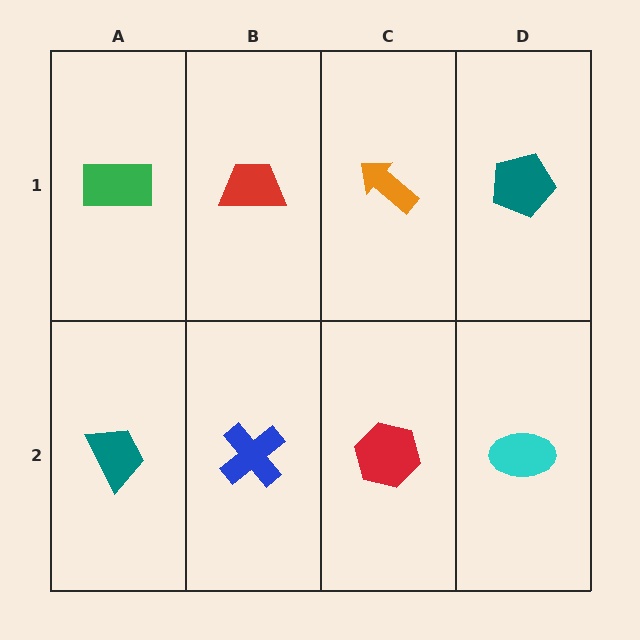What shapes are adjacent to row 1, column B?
A blue cross (row 2, column B), a green rectangle (row 1, column A), an orange arrow (row 1, column C).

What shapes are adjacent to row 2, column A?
A green rectangle (row 1, column A), a blue cross (row 2, column B).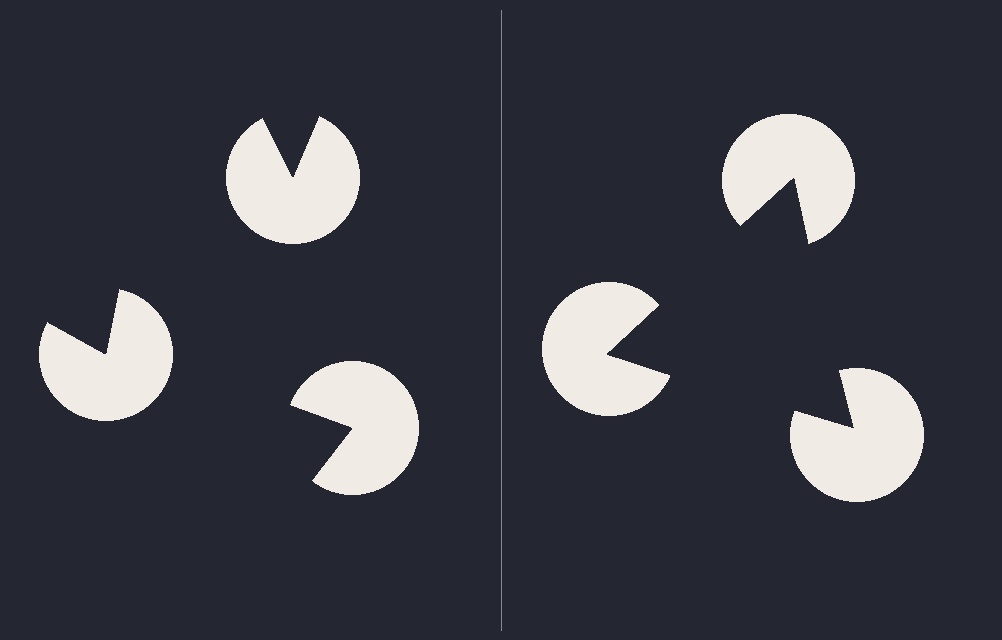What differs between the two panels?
The pac-man discs are positioned identically on both sides; only the wedge orientations differ. On the right they align to a triangle; on the left they are misaligned.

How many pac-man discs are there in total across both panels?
6 — 3 on each side.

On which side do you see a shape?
An illusory triangle appears on the right side. On the left side the wedge cuts are rotated, so no coherent shape forms.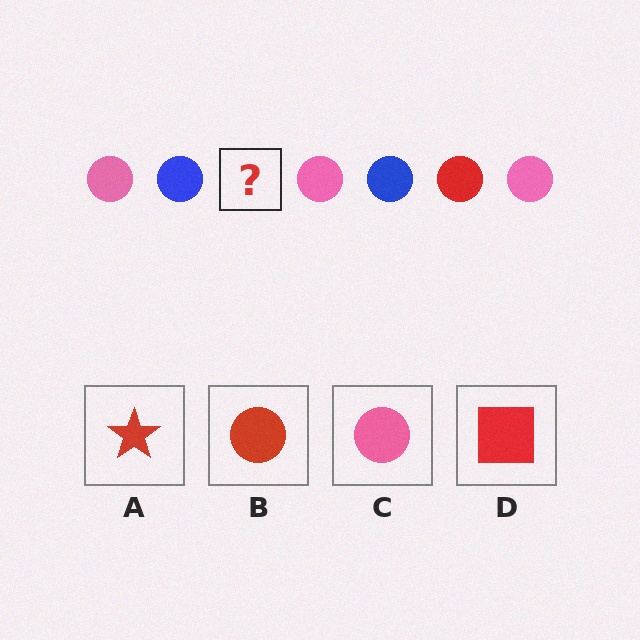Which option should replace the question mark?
Option B.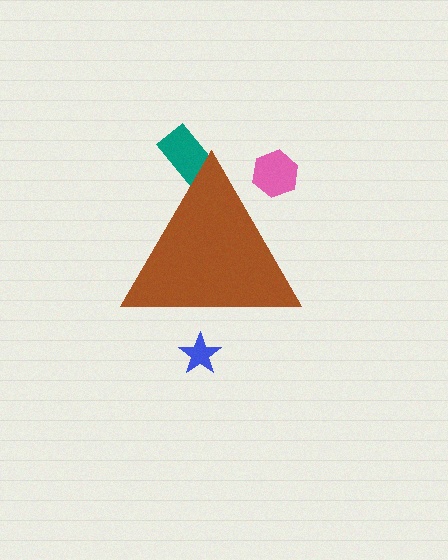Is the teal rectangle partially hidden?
Yes, the teal rectangle is partially hidden behind the brown triangle.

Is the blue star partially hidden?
Yes, the blue star is partially hidden behind the brown triangle.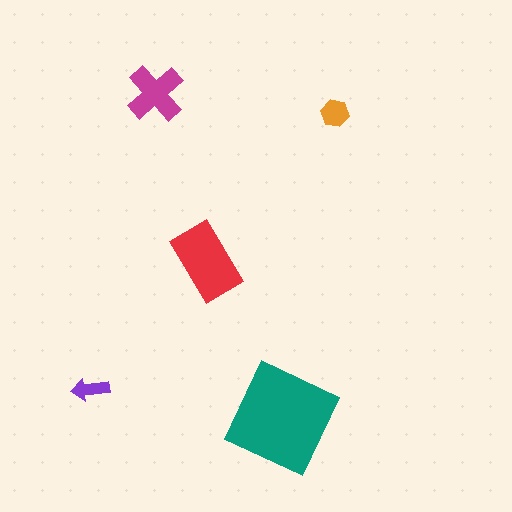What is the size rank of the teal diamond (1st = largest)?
1st.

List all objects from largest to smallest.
The teal diamond, the red rectangle, the magenta cross, the orange hexagon, the purple arrow.